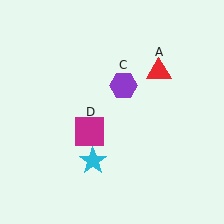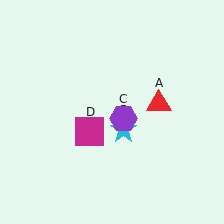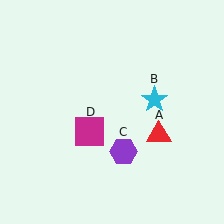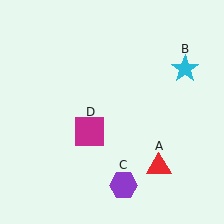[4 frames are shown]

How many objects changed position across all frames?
3 objects changed position: red triangle (object A), cyan star (object B), purple hexagon (object C).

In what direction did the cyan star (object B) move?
The cyan star (object B) moved up and to the right.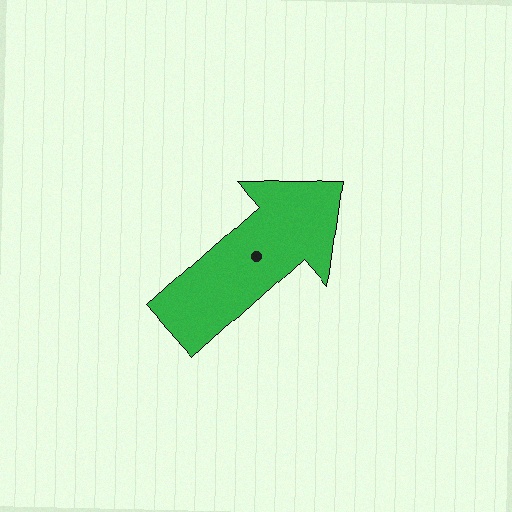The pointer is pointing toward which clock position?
Roughly 2 o'clock.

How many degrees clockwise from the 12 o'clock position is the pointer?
Approximately 48 degrees.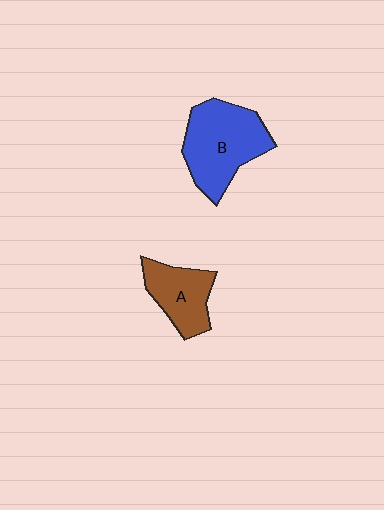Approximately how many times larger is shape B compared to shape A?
Approximately 1.6 times.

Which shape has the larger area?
Shape B (blue).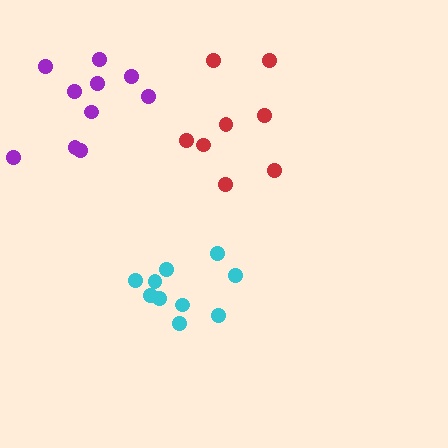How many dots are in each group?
Group 1: 8 dots, Group 2: 10 dots, Group 3: 10 dots (28 total).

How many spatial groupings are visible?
There are 3 spatial groupings.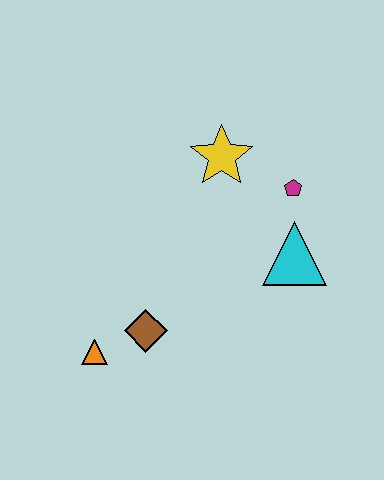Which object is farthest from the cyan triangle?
The orange triangle is farthest from the cyan triangle.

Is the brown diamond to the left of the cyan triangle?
Yes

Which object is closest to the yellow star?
The magenta pentagon is closest to the yellow star.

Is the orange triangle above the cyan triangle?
No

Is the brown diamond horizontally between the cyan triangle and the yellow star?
No